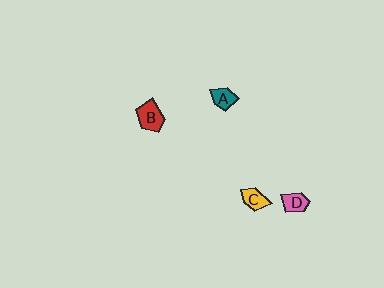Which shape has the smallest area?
Shape A (teal).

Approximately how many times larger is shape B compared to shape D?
Approximately 1.5 times.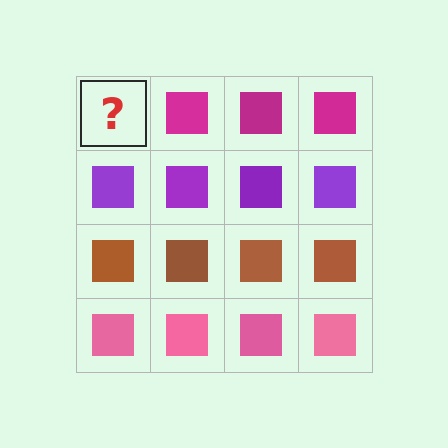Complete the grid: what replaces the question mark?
The question mark should be replaced with a magenta square.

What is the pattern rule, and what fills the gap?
The rule is that each row has a consistent color. The gap should be filled with a magenta square.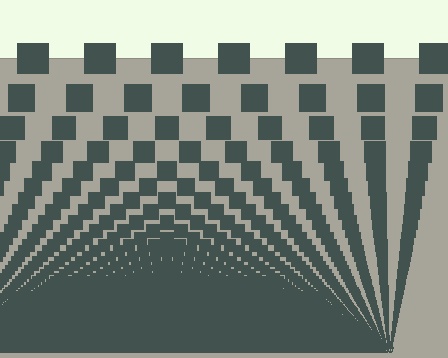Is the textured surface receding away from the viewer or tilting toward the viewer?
The surface appears to tilt toward the viewer. Texture elements get larger and sparser toward the top.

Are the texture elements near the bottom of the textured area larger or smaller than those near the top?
Smaller. The gradient is inverted — elements near the bottom are smaller and denser.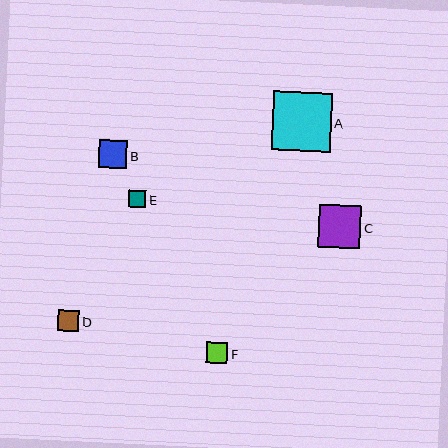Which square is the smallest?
Square E is the smallest with a size of approximately 17 pixels.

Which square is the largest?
Square A is the largest with a size of approximately 59 pixels.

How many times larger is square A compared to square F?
Square A is approximately 2.8 times the size of square F.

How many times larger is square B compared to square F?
Square B is approximately 1.4 times the size of square F.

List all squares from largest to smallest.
From largest to smallest: A, C, B, D, F, E.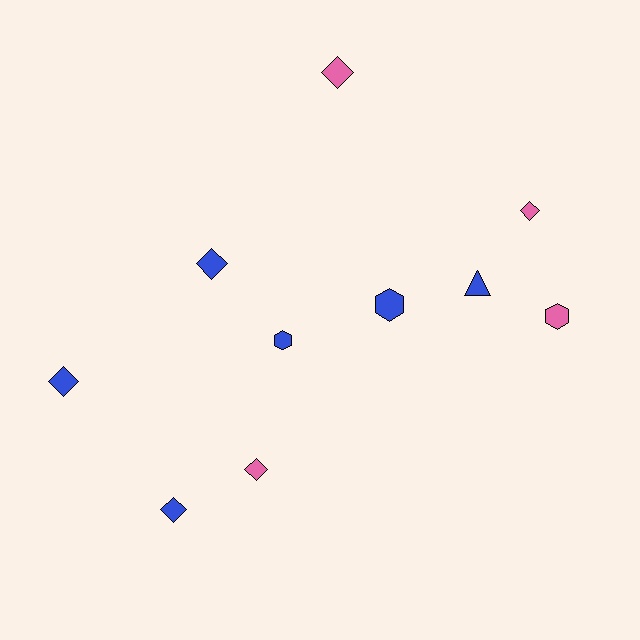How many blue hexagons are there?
There are 2 blue hexagons.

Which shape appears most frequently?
Diamond, with 6 objects.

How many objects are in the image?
There are 10 objects.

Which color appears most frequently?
Blue, with 6 objects.